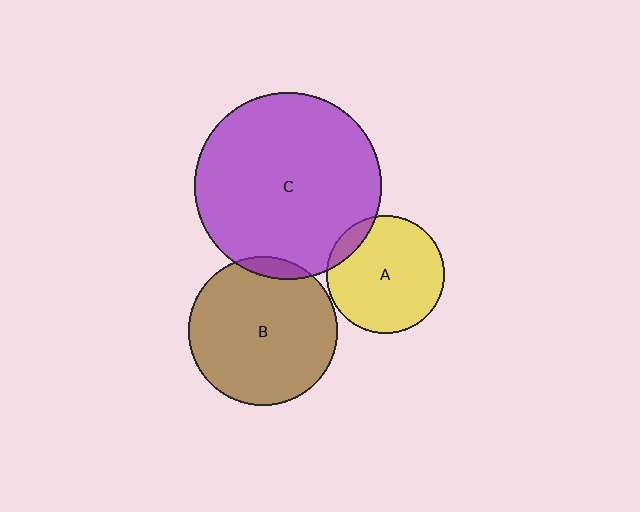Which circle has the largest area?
Circle C (purple).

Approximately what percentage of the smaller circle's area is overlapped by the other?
Approximately 10%.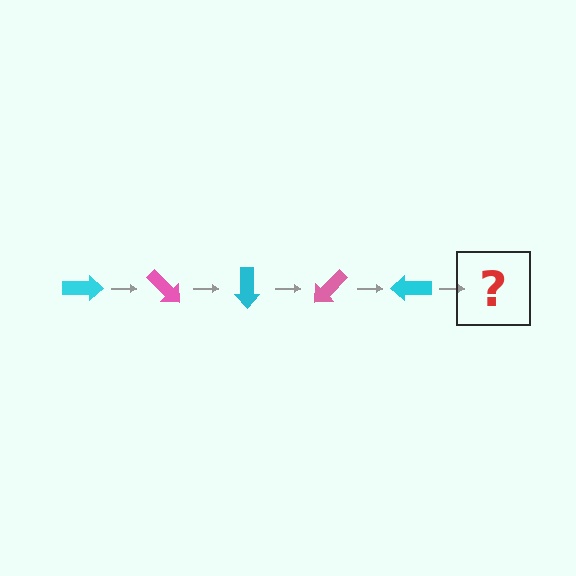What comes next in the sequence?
The next element should be a pink arrow, rotated 225 degrees from the start.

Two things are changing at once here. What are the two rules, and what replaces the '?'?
The two rules are that it rotates 45 degrees each step and the color cycles through cyan and pink. The '?' should be a pink arrow, rotated 225 degrees from the start.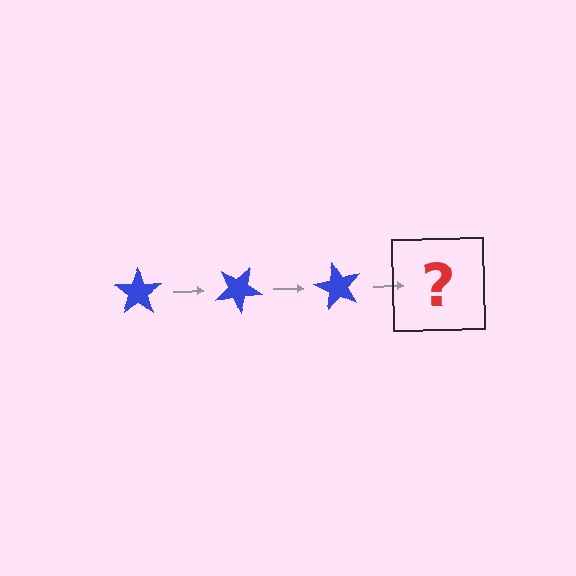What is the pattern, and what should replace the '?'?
The pattern is that the star rotates 30 degrees each step. The '?' should be a blue star rotated 90 degrees.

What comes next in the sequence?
The next element should be a blue star rotated 90 degrees.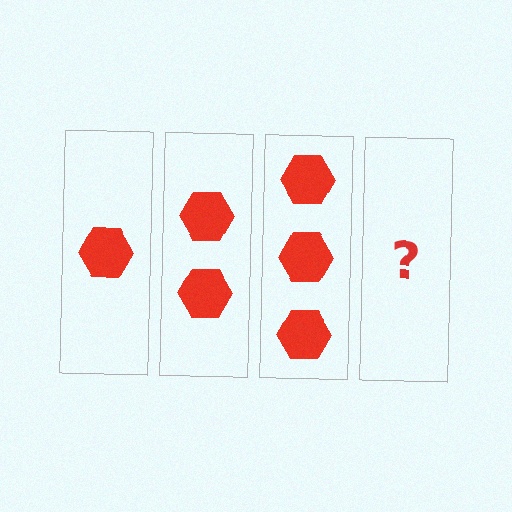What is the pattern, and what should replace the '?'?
The pattern is that each step adds one more hexagon. The '?' should be 4 hexagons.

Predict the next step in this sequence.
The next step is 4 hexagons.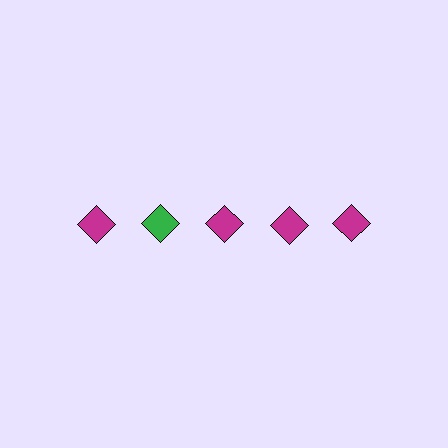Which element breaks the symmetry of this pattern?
The green diamond in the top row, second from left column breaks the symmetry. All other shapes are magenta diamonds.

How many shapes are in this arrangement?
There are 5 shapes arranged in a grid pattern.